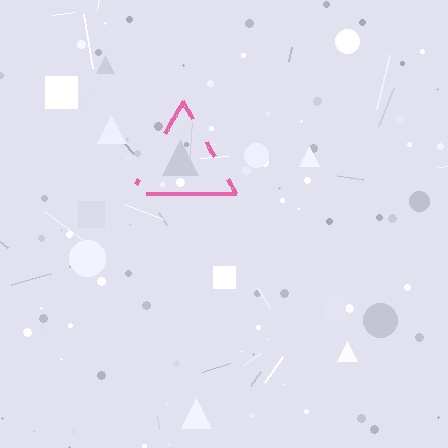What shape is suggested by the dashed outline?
The dashed outline suggests a triangle.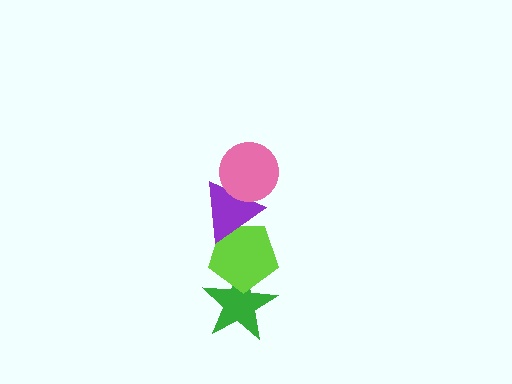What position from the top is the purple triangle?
The purple triangle is 2nd from the top.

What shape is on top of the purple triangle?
The pink circle is on top of the purple triangle.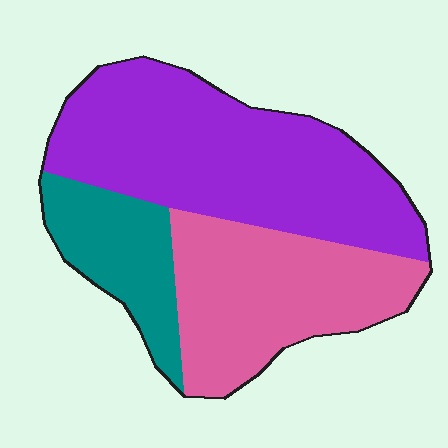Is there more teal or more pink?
Pink.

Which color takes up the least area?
Teal, at roughly 20%.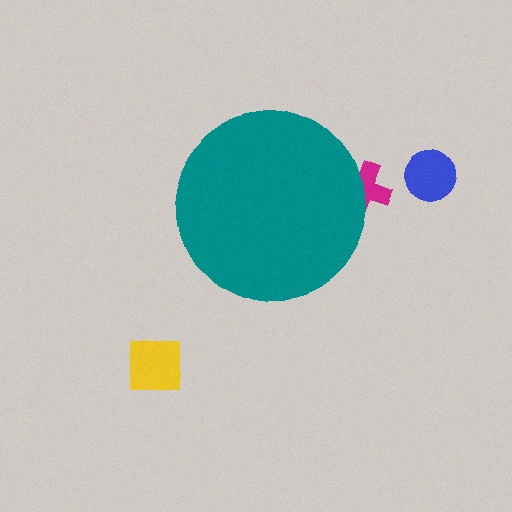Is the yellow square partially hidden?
No, the yellow square is fully visible.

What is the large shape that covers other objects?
A teal circle.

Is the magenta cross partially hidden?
Yes, the magenta cross is partially hidden behind the teal circle.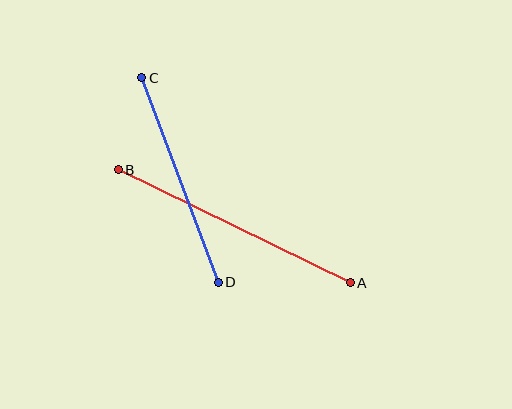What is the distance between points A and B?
The distance is approximately 258 pixels.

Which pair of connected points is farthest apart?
Points A and B are farthest apart.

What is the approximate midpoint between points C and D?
The midpoint is at approximately (180, 180) pixels.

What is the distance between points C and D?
The distance is approximately 218 pixels.